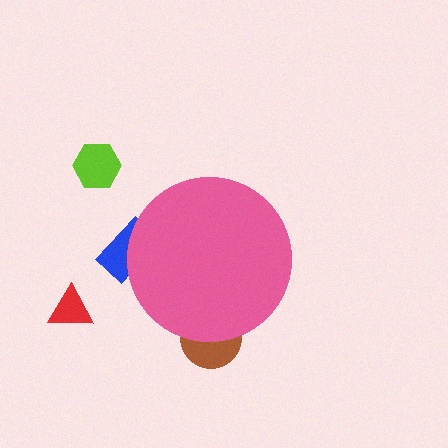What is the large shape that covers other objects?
A pink circle.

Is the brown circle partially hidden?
Yes, the brown circle is partially hidden behind the pink circle.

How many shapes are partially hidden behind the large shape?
2 shapes are partially hidden.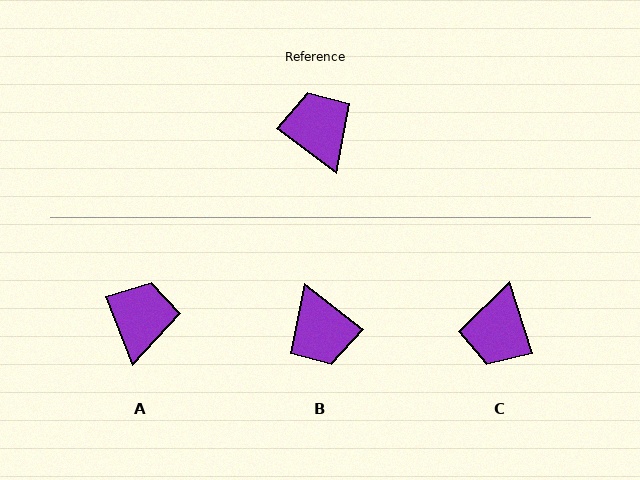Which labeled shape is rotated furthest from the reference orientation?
B, about 179 degrees away.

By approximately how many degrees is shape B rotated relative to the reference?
Approximately 179 degrees counter-clockwise.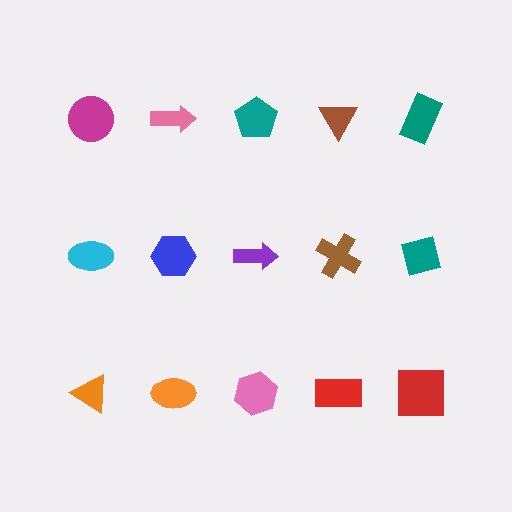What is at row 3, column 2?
An orange ellipse.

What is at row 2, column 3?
A purple arrow.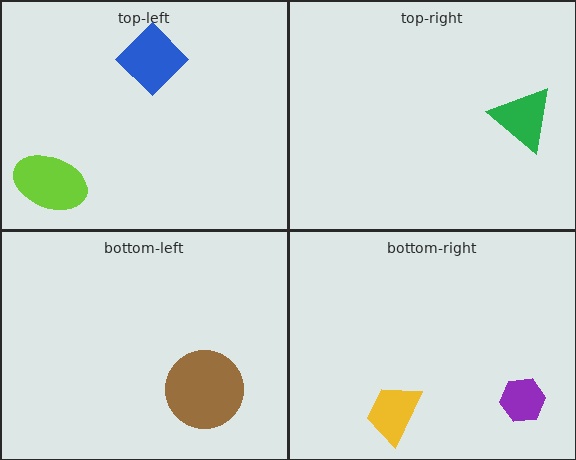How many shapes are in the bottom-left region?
1.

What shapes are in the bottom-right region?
The purple hexagon, the yellow trapezoid.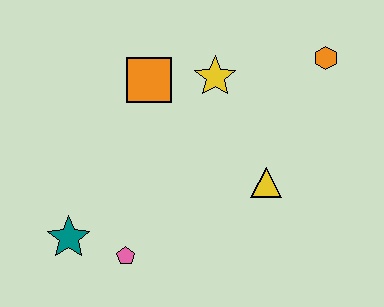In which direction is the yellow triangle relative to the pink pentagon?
The yellow triangle is to the right of the pink pentagon.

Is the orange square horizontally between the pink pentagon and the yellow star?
Yes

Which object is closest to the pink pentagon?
The teal star is closest to the pink pentagon.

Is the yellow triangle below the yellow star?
Yes